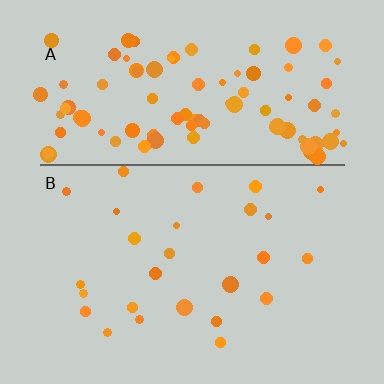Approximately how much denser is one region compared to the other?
Approximately 3.9× — region A over region B.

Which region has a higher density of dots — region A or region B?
A (the top).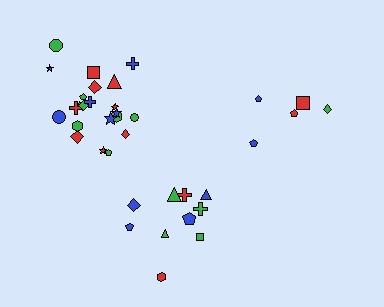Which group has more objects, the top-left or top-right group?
The top-left group.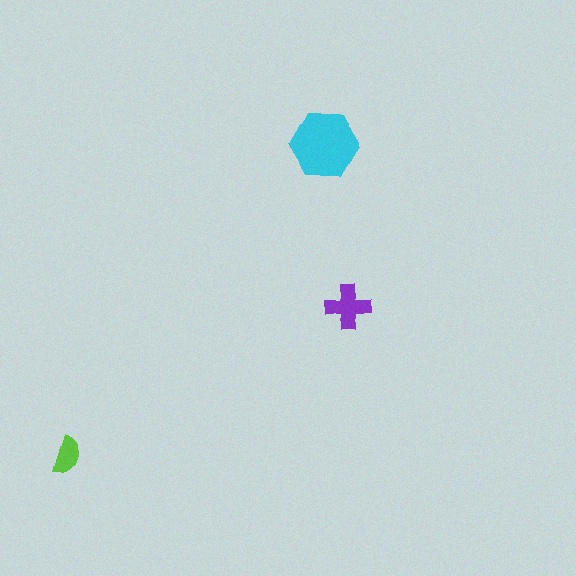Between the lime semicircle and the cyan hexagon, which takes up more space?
The cyan hexagon.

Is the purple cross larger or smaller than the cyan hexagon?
Smaller.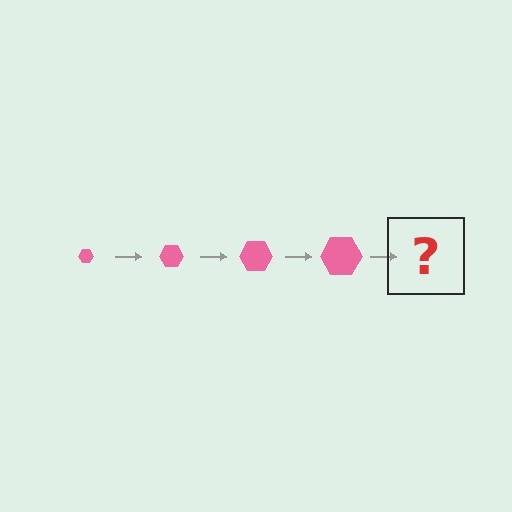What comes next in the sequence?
The next element should be a pink hexagon, larger than the previous one.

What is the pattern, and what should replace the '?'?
The pattern is that the hexagon gets progressively larger each step. The '?' should be a pink hexagon, larger than the previous one.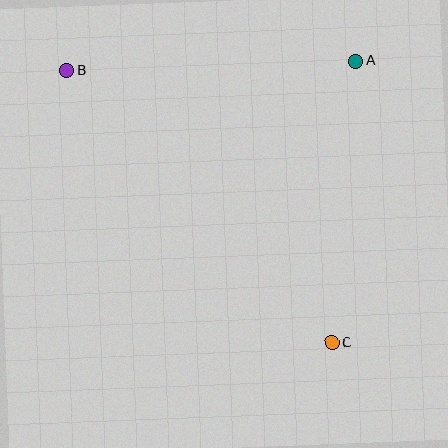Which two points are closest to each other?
Points A and C are closest to each other.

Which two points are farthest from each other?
Points B and C are farthest from each other.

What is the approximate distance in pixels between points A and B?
The distance between A and B is approximately 289 pixels.